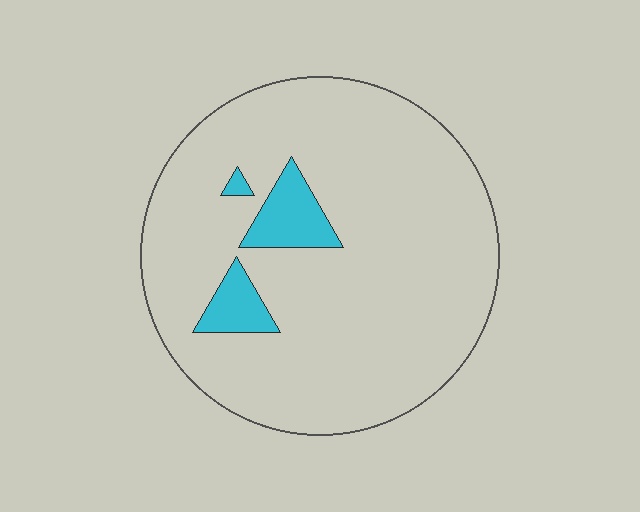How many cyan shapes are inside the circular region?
3.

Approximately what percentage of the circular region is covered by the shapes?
Approximately 10%.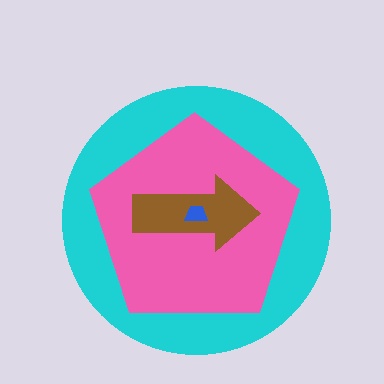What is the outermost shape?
The cyan circle.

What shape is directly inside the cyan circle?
The pink pentagon.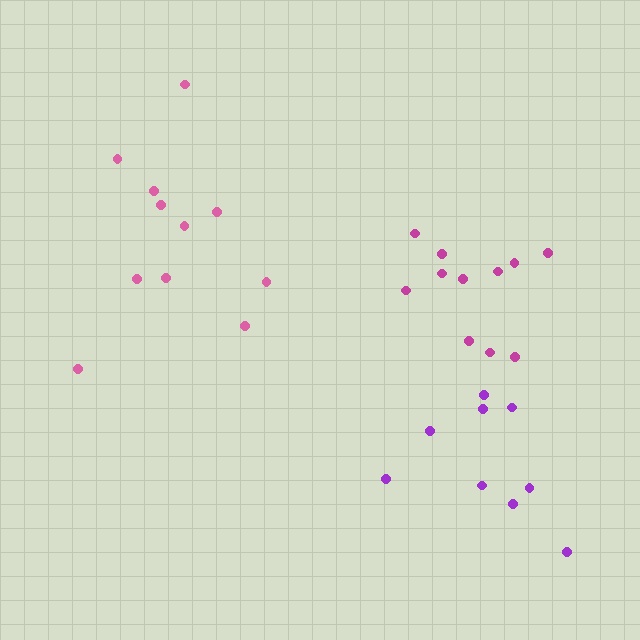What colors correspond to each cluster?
The clusters are colored: magenta, pink, purple.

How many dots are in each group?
Group 1: 11 dots, Group 2: 11 dots, Group 3: 9 dots (31 total).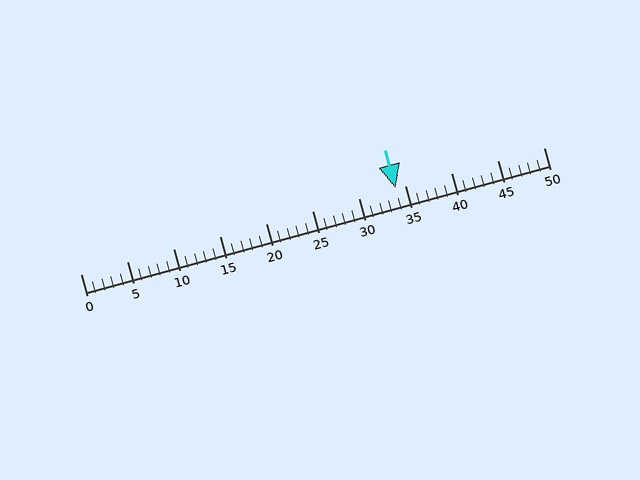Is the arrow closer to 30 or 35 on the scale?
The arrow is closer to 35.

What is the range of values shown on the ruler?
The ruler shows values from 0 to 50.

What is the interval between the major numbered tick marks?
The major tick marks are spaced 5 units apart.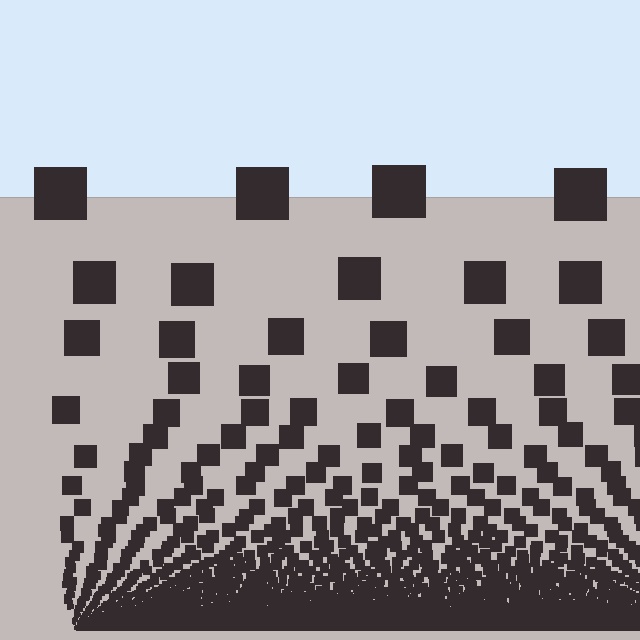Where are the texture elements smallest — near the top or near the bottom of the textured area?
Near the bottom.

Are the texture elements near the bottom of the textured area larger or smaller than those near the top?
Smaller. The gradient is inverted — elements near the bottom are smaller and denser.